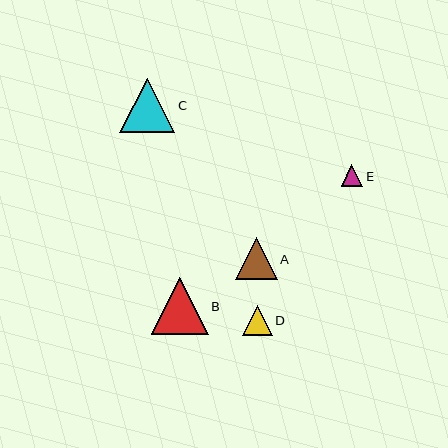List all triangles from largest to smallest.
From largest to smallest: B, C, A, D, E.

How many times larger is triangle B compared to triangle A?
Triangle B is approximately 1.4 times the size of triangle A.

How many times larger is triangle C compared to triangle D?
Triangle C is approximately 1.8 times the size of triangle D.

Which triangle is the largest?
Triangle B is the largest with a size of approximately 57 pixels.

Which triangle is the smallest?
Triangle E is the smallest with a size of approximately 21 pixels.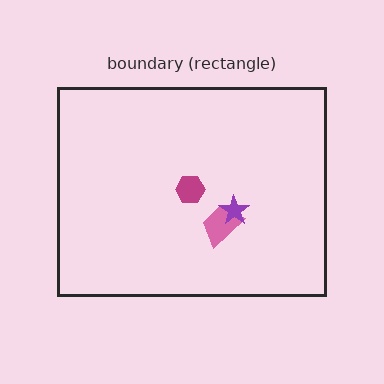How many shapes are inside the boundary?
3 inside, 0 outside.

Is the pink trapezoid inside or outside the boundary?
Inside.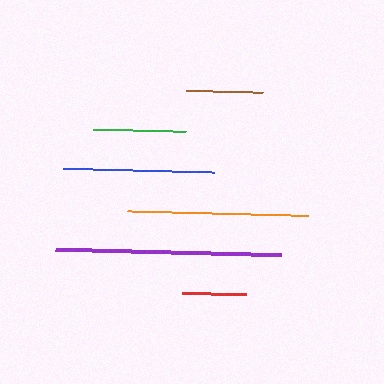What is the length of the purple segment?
The purple segment is approximately 226 pixels long.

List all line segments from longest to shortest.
From longest to shortest: purple, orange, blue, green, brown, red.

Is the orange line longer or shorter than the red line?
The orange line is longer than the red line.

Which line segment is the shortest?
The red line is the shortest at approximately 64 pixels.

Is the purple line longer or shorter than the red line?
The purple line is longer than the red line.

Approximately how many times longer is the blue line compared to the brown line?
The blue line is approximately 2.0 times the length of the brown line.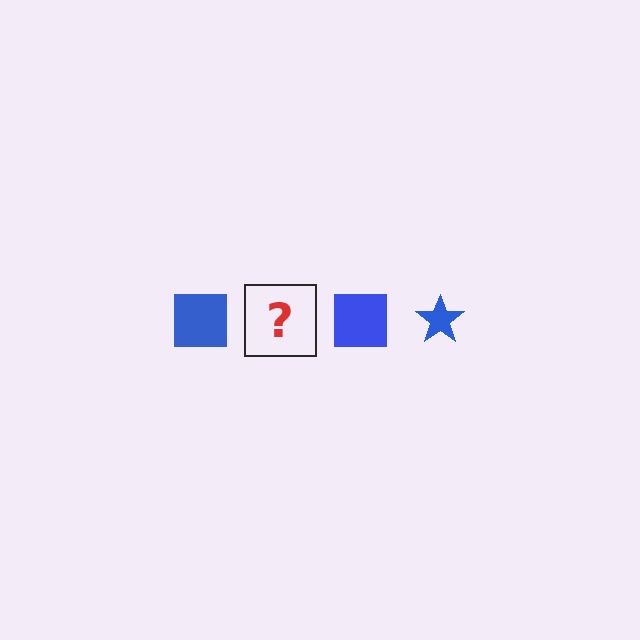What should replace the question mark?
The question mark should be replaced with a blue star.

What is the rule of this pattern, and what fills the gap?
The rule is that the pattern cycles through square, star shapes in blue. The gap should be filled with a blue star.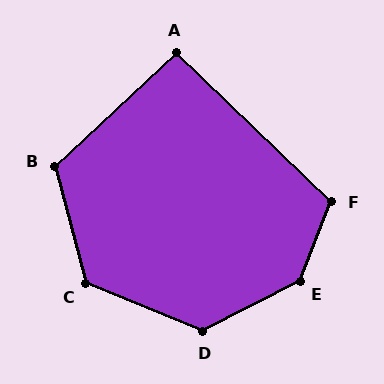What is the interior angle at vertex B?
Approximately 118 degrees (obtuse).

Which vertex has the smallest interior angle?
A, at approximately 93 degrees.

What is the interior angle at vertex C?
Approximately 128 degrees (obtuse).